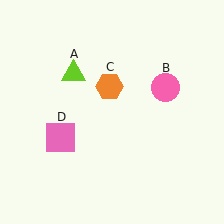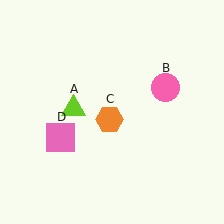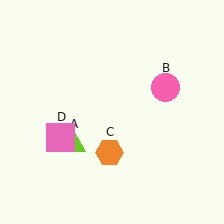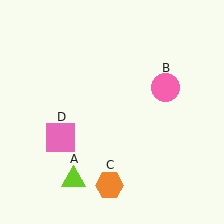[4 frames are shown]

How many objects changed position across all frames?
2 objects changed position: lime triangle (object A), orange hexagon (object C).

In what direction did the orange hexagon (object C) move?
The orange hexagon (object C) moved down.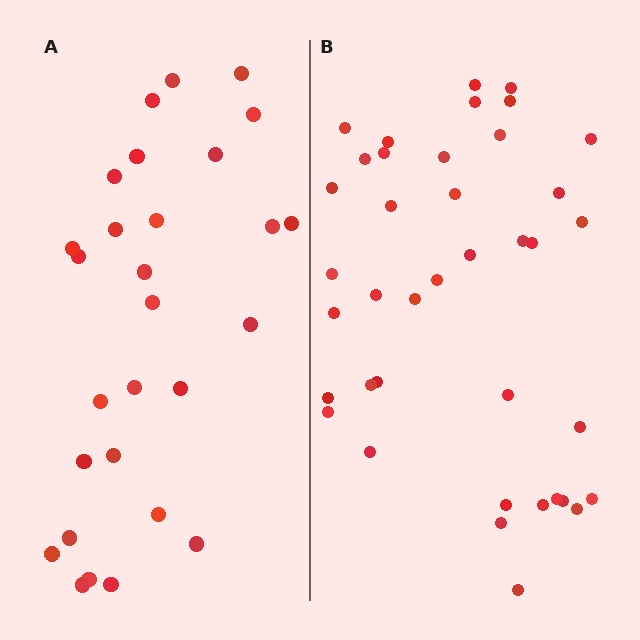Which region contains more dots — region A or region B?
Region B (the right region) has more dots.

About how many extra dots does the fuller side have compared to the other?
Region B has roughly 12 or so more dots than region A.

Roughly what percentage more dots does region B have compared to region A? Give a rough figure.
About 40% more.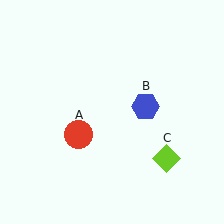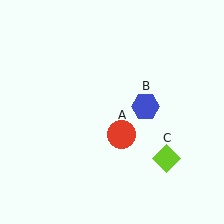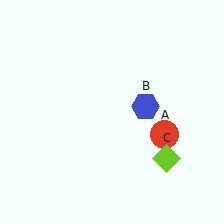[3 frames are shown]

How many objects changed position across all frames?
1 object changed position: red circle (object A).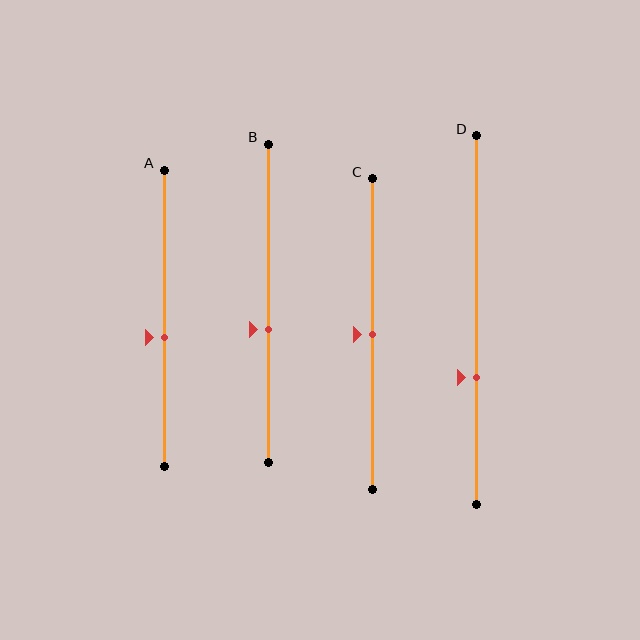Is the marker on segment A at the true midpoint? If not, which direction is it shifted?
No, the marker on segment A is shifted downward by about 7% of the segment length.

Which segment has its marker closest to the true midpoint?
Segment C has its marker closest to the true midpoint.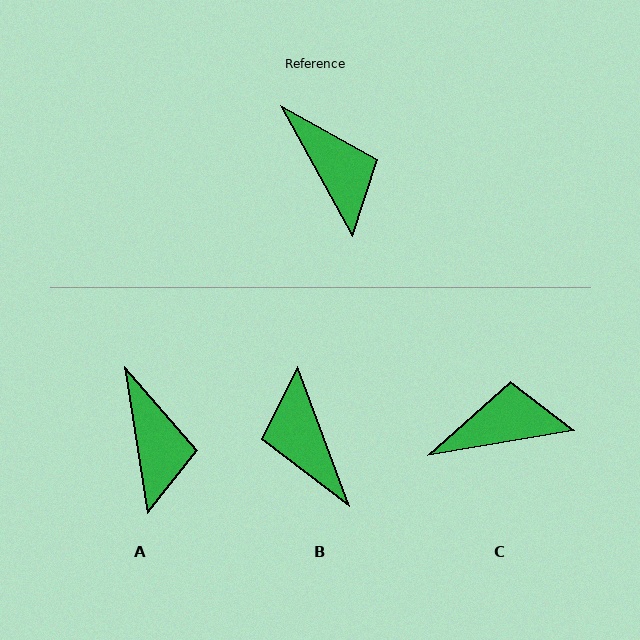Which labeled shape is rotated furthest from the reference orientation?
B, about 172 degrees away.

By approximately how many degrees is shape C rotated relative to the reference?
Approximately 71 degrees counter-clockwise.